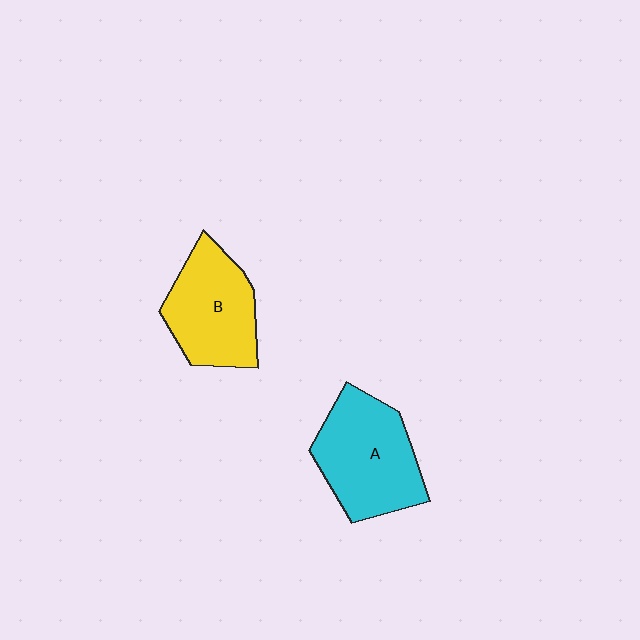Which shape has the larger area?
Shape A (cyan).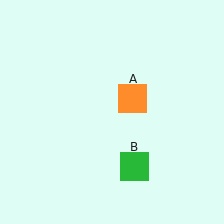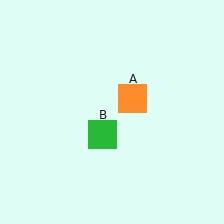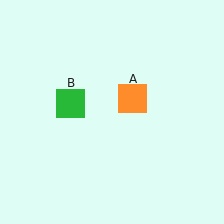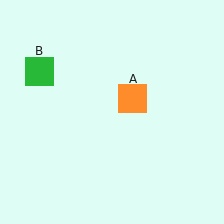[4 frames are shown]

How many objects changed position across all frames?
1 object changed position: green square (object B).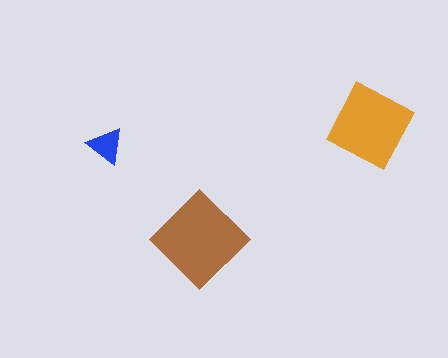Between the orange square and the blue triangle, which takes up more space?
The orange square.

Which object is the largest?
The brown diamond.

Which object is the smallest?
The blue triangle.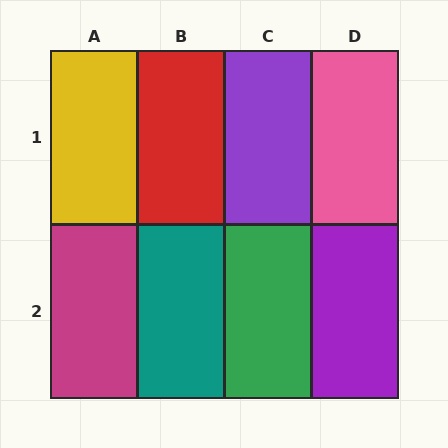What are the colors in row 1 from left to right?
Yellow, red, purple, pink.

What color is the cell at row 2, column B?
Teal.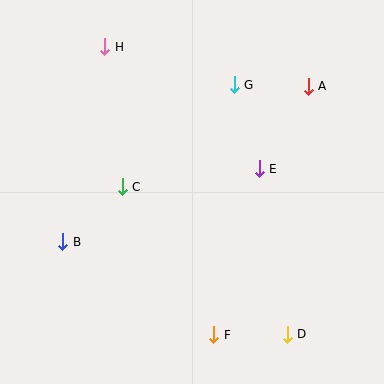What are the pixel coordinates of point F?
Point F is at (214, 335).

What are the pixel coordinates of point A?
Point A is at (308, 86).